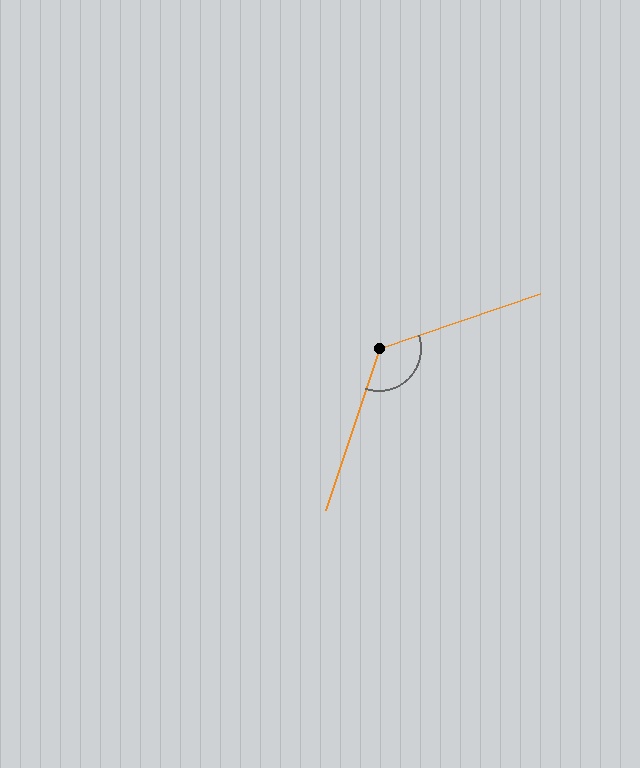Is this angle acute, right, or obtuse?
It is obtuse.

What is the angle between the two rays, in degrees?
Approximately 127 degrees.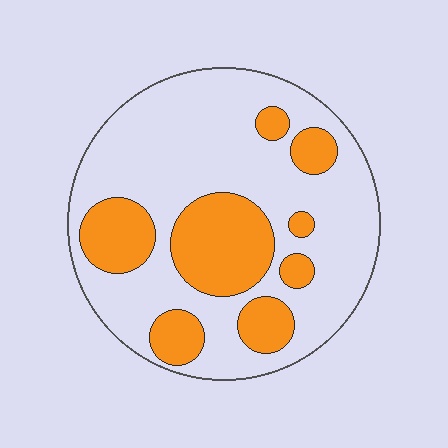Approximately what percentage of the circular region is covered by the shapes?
Approximately 30%.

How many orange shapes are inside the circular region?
8.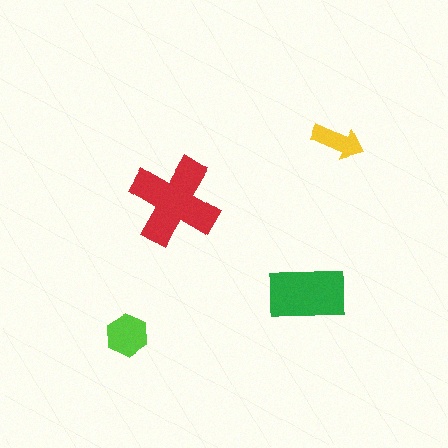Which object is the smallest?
The yellow arrow.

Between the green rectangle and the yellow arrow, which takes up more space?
The green rectangle.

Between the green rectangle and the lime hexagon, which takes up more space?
The green rectangle.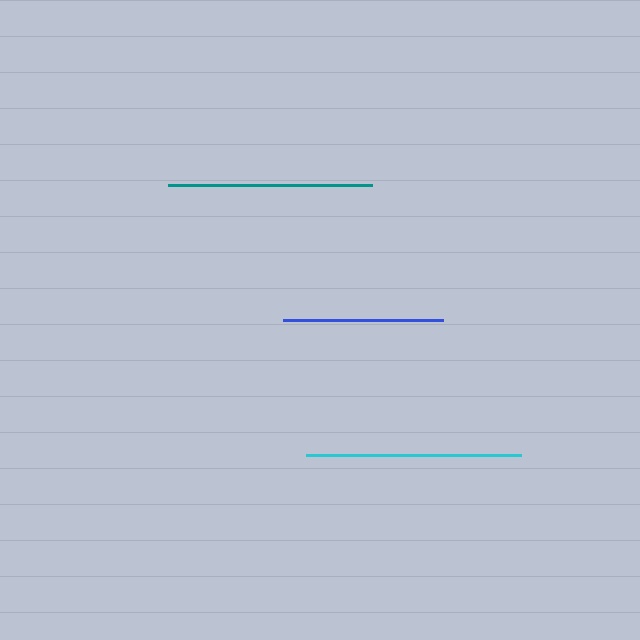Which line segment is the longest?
The cyan line is the longest at approximately 215 pixels.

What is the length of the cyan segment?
The cyan segment is approximately 215 pixels long.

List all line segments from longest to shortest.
From longest to shortest: cyan, teal, blue.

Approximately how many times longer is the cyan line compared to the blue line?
The cyan line is approximately 1.3 times the length of the blue line.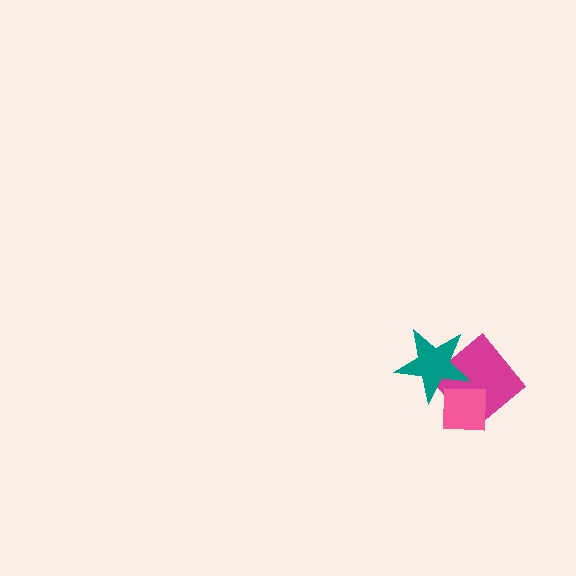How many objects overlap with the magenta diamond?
2 objects overlap with the magenta diamond.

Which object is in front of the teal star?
The pink square is in front of the teal star.